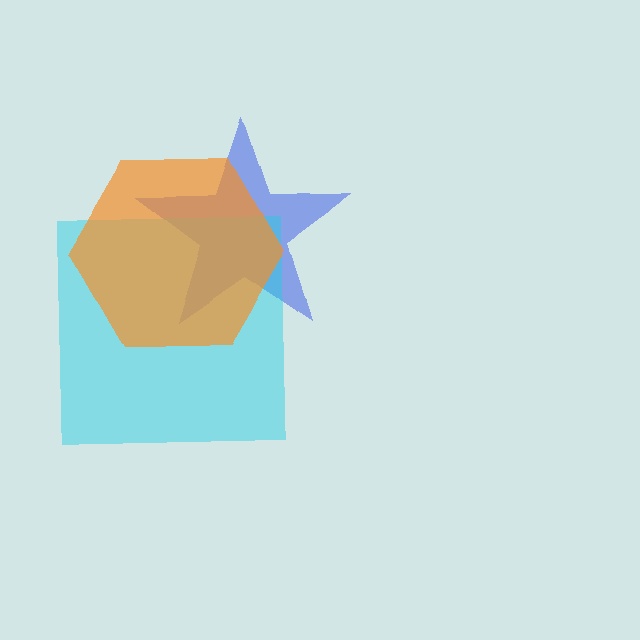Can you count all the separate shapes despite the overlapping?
Yes, there are 3 separate shapes.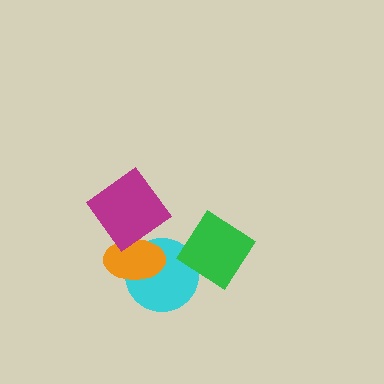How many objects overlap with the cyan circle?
1 object overlaps with the cyan circle.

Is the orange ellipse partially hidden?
Yes, it is partially covered by another shape.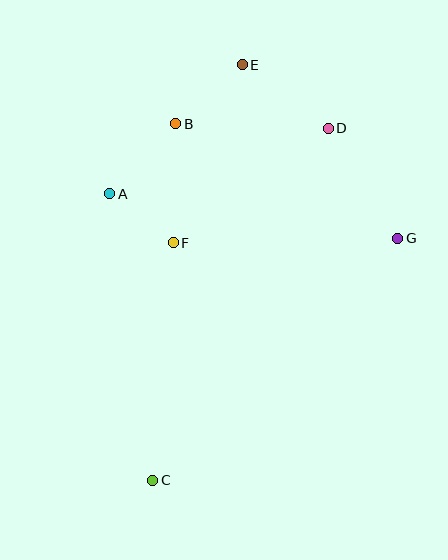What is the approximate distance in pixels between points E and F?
The distance between E and F is approximately 191 pixels.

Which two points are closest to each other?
Points A and F are closest to each other.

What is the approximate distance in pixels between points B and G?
The distance between B and G is approximately 250 pixels.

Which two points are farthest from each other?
Points C and E are farthest from each other.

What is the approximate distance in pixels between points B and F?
The distance between B and F is approximately 119 pixels.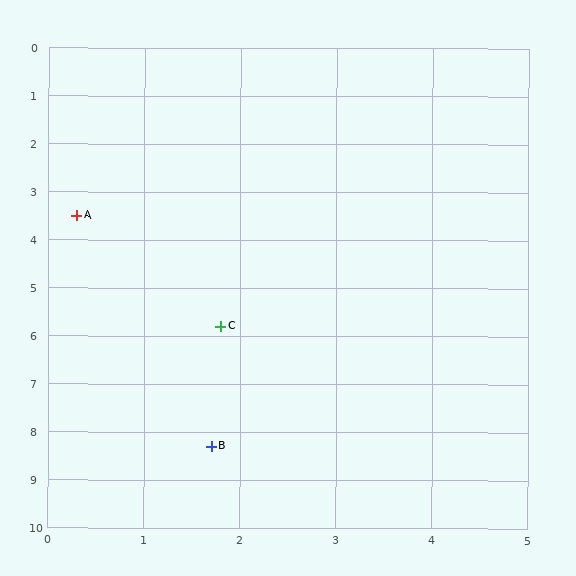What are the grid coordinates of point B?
Point B is at approximately (1.7, 8.3).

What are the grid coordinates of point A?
Point A is at approximately (0.3, 3.5).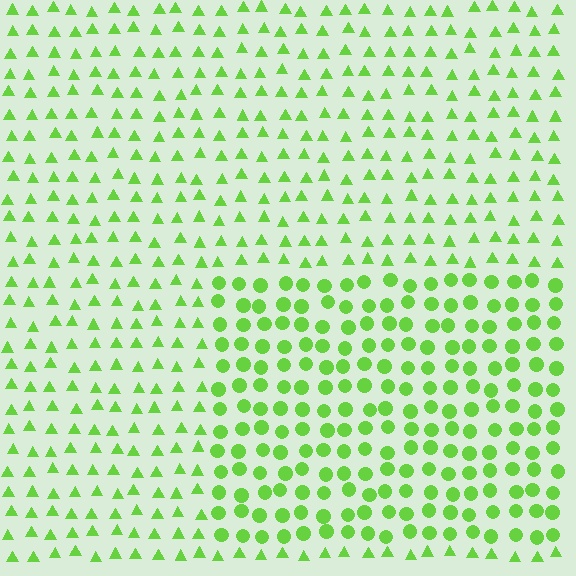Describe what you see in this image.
The image is filled with small lime elements arranged in a uniform grid. A rectangle-shaped region contains circles, while the surrounding area contains triangles. The boundary is defined purely by the change in element shape.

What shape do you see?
I see a rectangle.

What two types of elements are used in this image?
The image uses circles inside the rectangle region and triangles outside it.